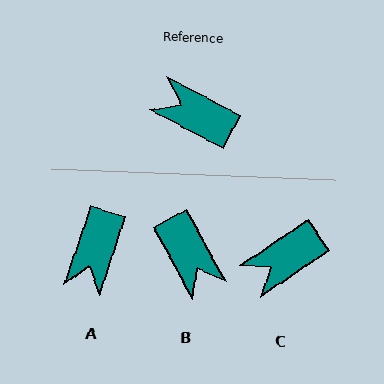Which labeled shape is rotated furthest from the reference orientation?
B, about 146 degrees away.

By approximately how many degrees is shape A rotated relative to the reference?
Approximately 99 degrees counter-clockwise.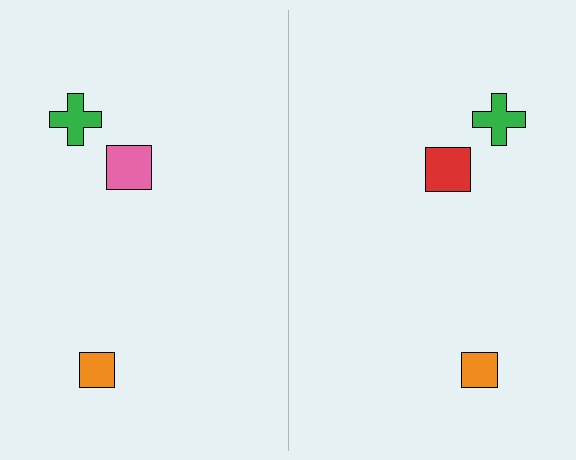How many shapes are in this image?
There are 6 shapes in this image.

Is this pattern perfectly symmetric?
No, the pattern is not perfectly symmetric. The red square on the right side breaks the symmetry — its mirror counterpart is pink.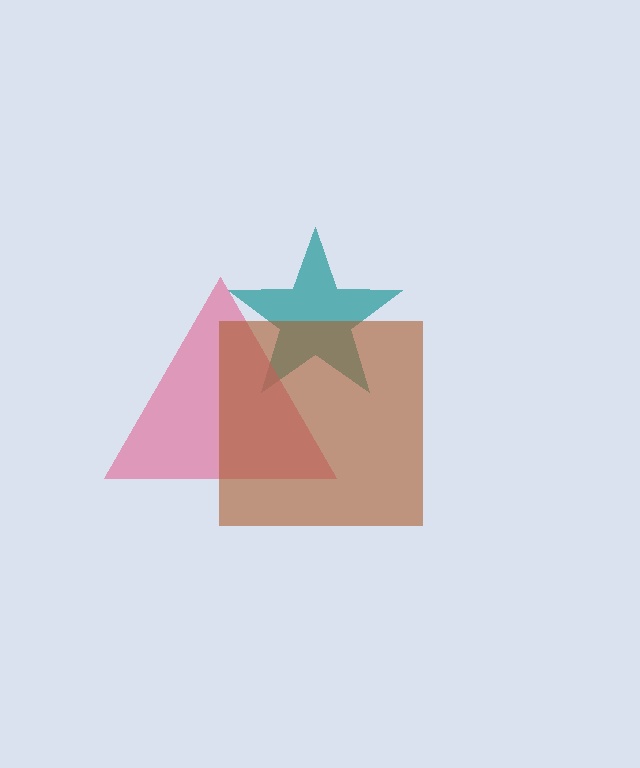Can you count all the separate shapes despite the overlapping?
Yes, there are 3 separate shapes.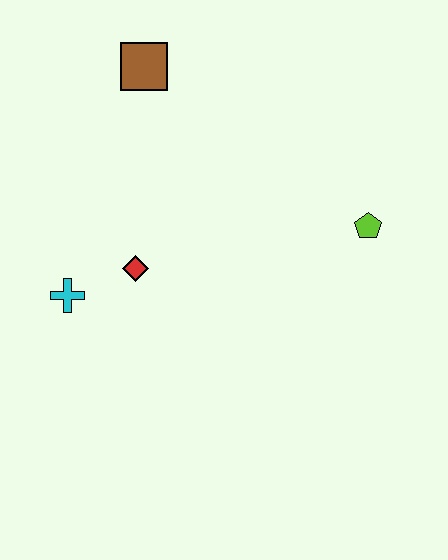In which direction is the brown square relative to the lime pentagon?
The brown square is to the left of the lime pentagon.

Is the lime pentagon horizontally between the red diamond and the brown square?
No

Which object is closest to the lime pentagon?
The red diamond is closest to the lime pentagon.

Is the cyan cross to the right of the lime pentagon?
No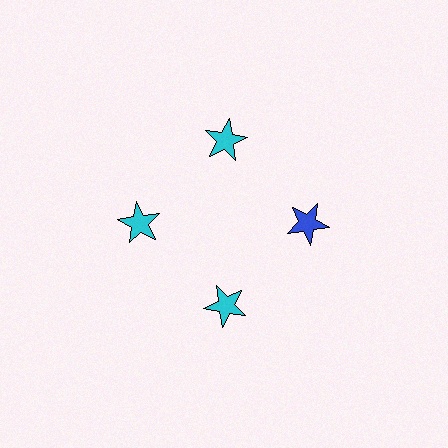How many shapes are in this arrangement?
There are 4 shapes arranged in a ring pattern.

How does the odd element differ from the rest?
It has a different color: blue instead of cyan.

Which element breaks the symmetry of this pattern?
The blue star at roughly the 3 o'clock position breaks the symmetry. All other shapes are cyan stars.